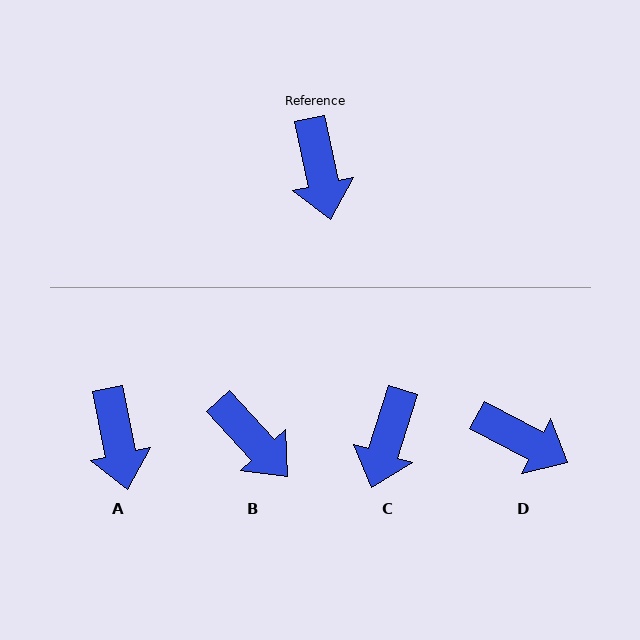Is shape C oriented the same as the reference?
No, it is off by about 29 degrees.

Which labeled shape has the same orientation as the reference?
A.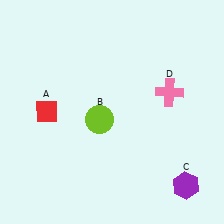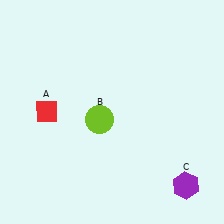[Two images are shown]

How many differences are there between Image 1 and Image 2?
There is 1 difference between the two images.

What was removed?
The pink cross (D) was removed in Image 2.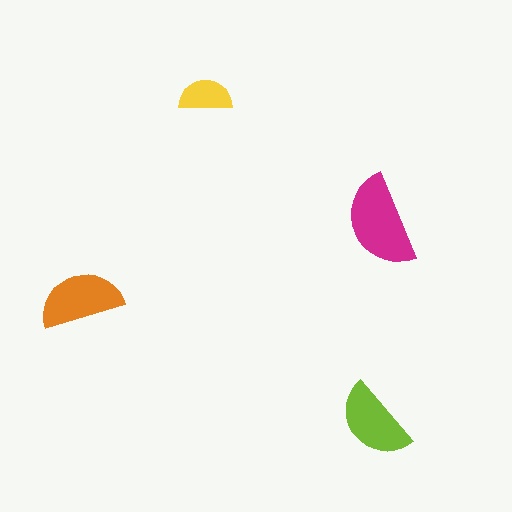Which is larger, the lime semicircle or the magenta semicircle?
The magenta one.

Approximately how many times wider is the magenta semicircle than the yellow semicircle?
About 2 times wider.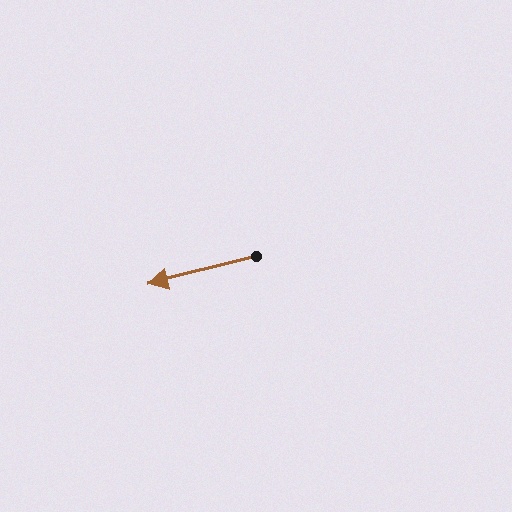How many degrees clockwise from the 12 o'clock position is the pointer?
Approximately 256 degrees.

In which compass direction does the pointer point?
West.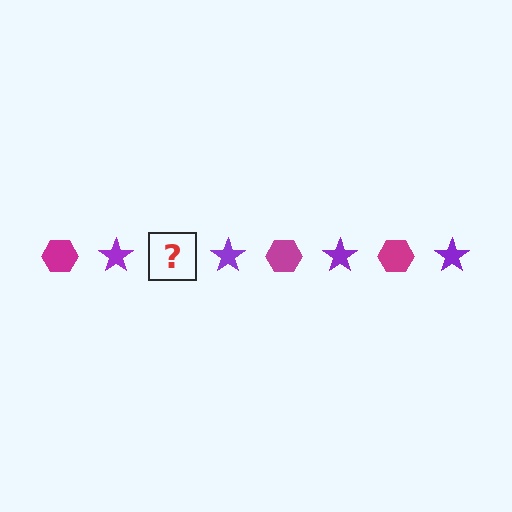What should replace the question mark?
The question mark should be replaced with a magenta hexagon.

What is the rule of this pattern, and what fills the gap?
The rule is that the pattern alternates between magenta hexagon and purple star. The gap should be filled with a magenta hexagon.